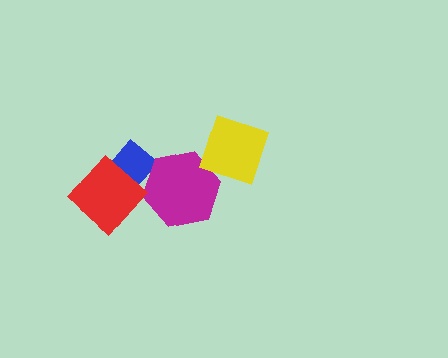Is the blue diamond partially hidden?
Yes, it is partially covered by another shape.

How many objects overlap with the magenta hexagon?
1 object overlaps with the magenta hexagon.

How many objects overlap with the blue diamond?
2 objects overlap with the blue diamond.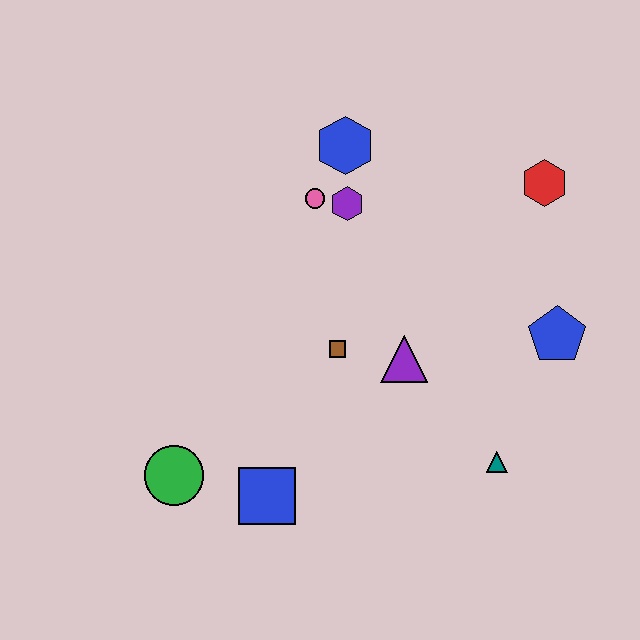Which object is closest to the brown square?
The purple triangle is closest to the brown square.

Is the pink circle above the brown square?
Yes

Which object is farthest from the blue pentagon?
The green circle is farthest from the blue pentagon.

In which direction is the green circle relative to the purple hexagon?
The green circle is below the purple hexagon.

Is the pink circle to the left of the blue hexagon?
Yes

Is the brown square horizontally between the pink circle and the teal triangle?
Yes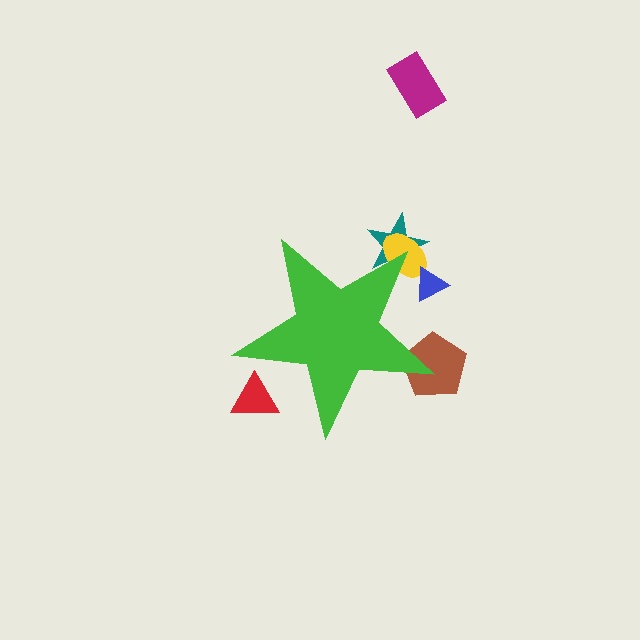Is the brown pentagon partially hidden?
Yes, the brown pentagon is partially hidden behind the green star.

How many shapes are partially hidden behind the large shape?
5 shapes are partially hidden.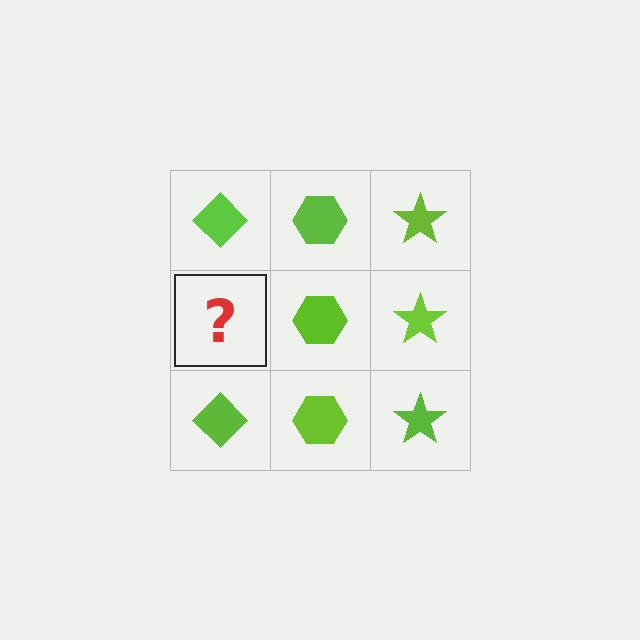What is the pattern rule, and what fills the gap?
The rule is that each column has a consistent shape. The gap should be filled with a lime diamond.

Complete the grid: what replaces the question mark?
The question mark should be replaced with a lime diamond.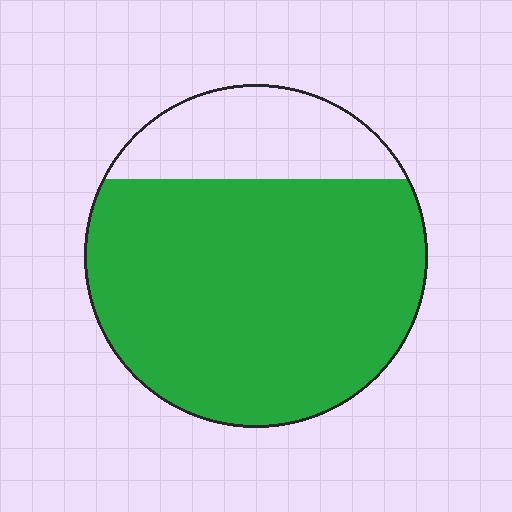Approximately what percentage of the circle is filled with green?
Approximately 80%.